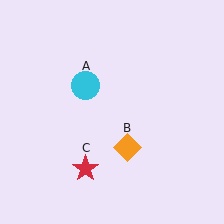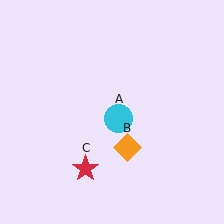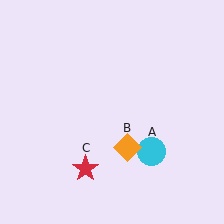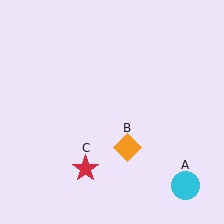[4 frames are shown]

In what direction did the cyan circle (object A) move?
The cyan circle (object A) moved down and to the right.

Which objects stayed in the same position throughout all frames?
Orange diamond (object B) and red star (object C) remained stationary.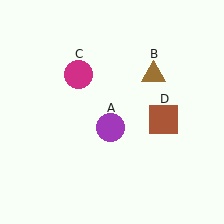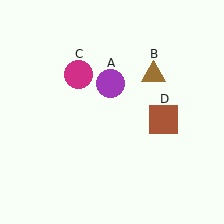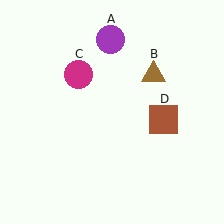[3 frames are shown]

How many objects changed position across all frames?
1 object changed position: purple circle (object A).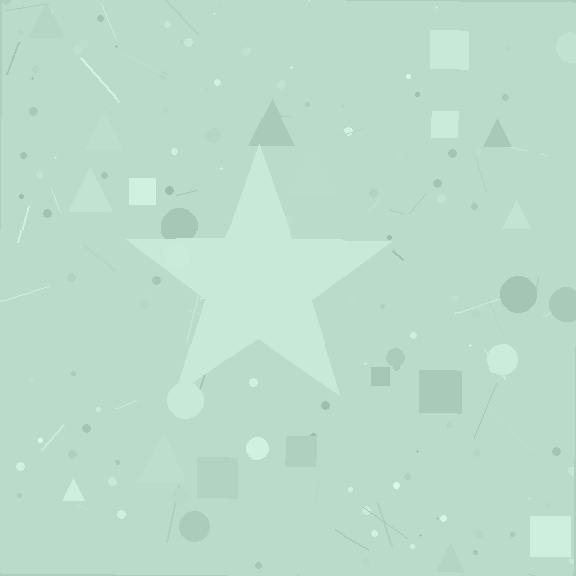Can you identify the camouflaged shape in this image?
The camouflaged shape is a star.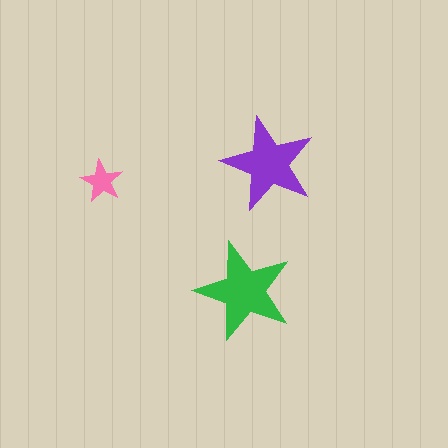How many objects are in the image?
There are 3 objects in the image.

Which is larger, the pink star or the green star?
The green one.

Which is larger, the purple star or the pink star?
The purple one.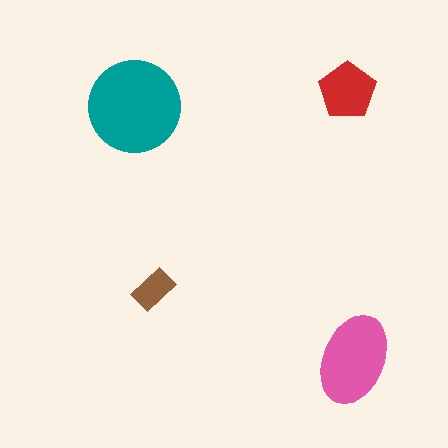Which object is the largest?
The teal circle.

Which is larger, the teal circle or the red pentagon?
The teal circle.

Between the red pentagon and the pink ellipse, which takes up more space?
The pink ellipse.